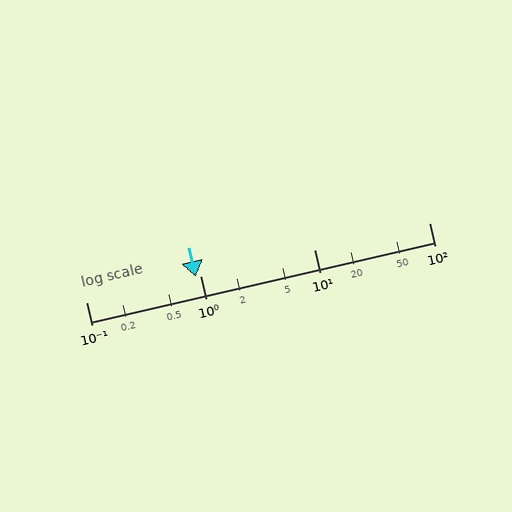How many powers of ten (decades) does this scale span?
The scale spans 3 decades, from 0.1 to 100.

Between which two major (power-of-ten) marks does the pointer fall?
The pointer is between 0.1 and 1.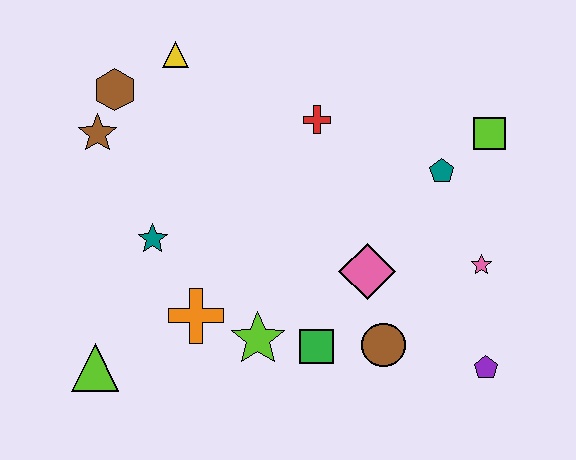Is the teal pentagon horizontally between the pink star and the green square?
Yes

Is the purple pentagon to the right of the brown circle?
Yes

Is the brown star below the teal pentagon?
No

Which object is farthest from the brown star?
The purple pentagon is farthest from the brown star.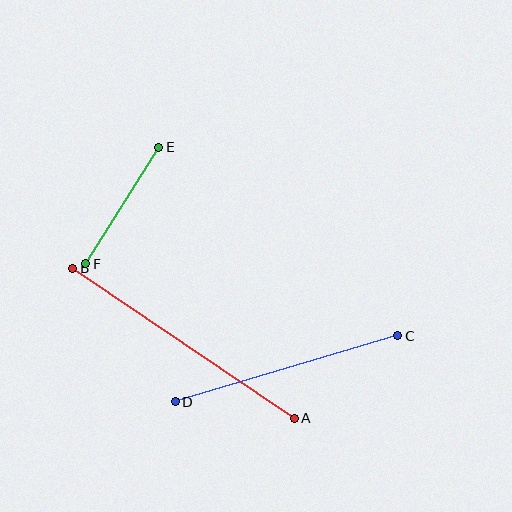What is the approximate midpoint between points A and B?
The midpoint is at approximately (184, 343) pixels.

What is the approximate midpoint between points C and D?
The midpoint is at approximately (286, 369) pixels.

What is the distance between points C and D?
The distance is approximately 232 pixels.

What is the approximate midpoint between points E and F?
The midpoint is at approximately (122, 206) pixels.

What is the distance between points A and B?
The distance is approximately 267 pixels.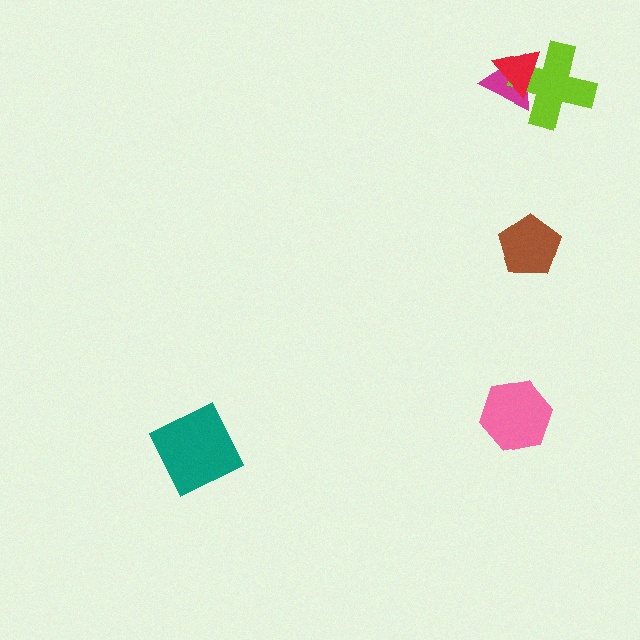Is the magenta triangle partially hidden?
Yes, it is partially covered by another shape.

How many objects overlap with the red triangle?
2 objects overlap with the red triangle.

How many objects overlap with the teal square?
0 objects overlap with the teal square.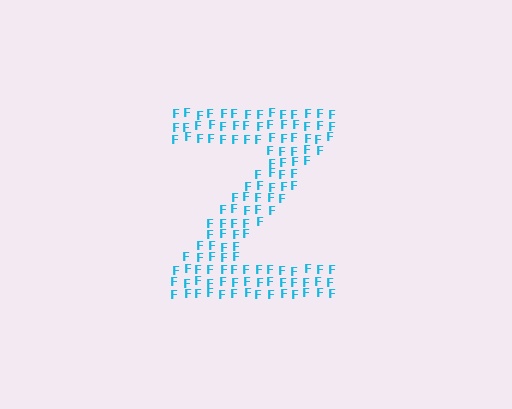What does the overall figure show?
The overall figure shows the letter Z.